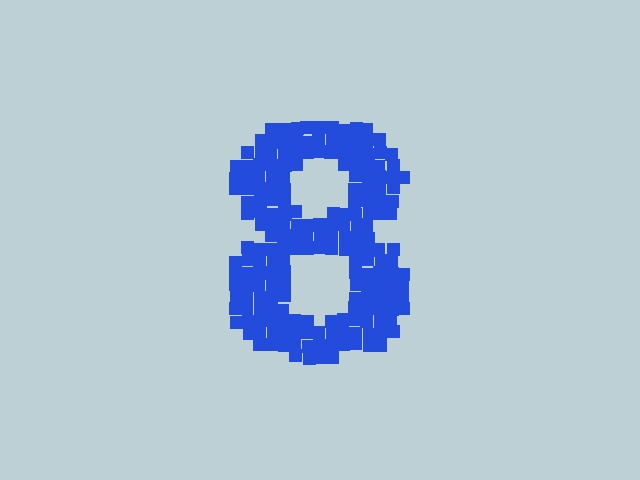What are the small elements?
The small elements are squares.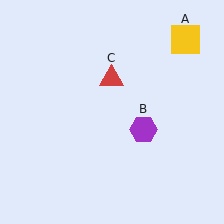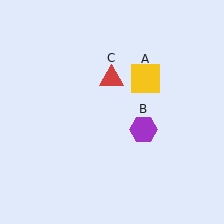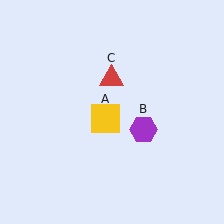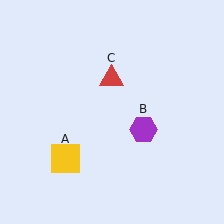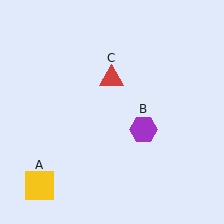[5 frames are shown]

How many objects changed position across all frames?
1 object changed position: yellow square (object A).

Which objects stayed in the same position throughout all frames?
Purple hexagon (object B) and red triangle (object C) remained stationary.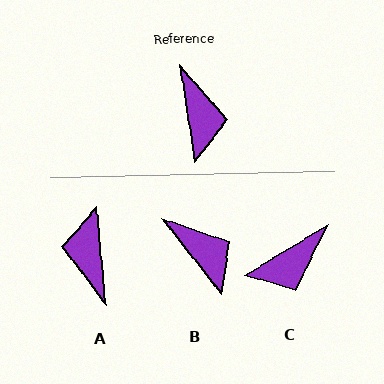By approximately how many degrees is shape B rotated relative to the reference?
Approximately 30 degrees counter-clockwise.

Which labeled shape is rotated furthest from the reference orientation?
A, about 177 degrees away.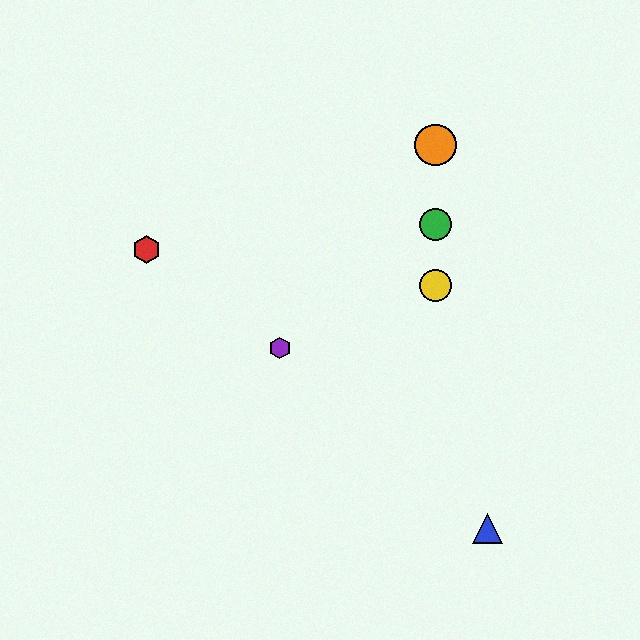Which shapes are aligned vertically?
The green circle, the yellow circle, the orange circle are aligned vertically.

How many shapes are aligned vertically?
3 shapes (the green circle, the yellow circle, the orange circle) are aligned vertically.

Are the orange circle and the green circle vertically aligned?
Yes, both are at x≈436.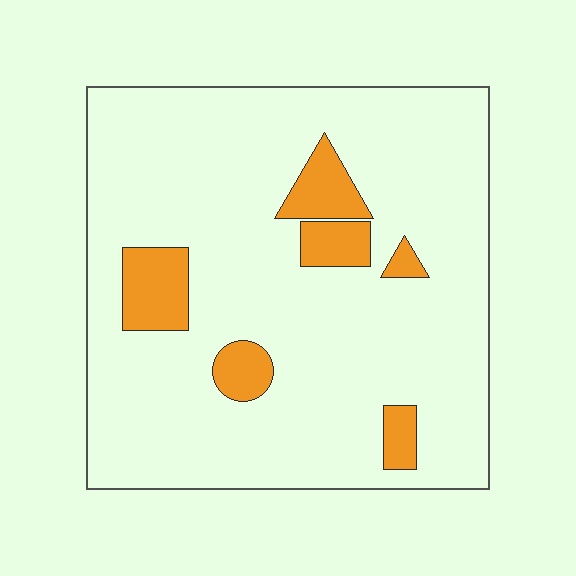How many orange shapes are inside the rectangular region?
6.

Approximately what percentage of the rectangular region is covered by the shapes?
Approximately 10%.